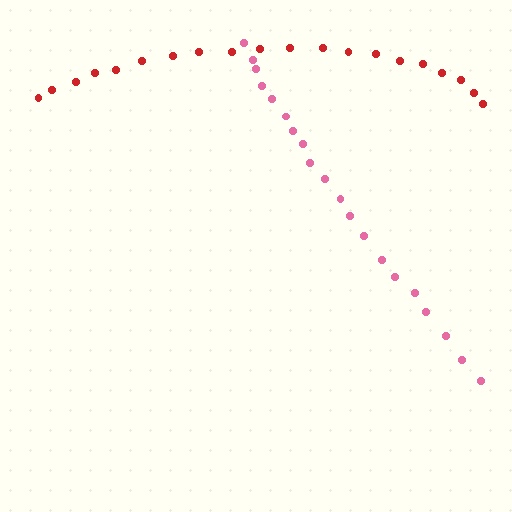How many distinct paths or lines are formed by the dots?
There are 2 distinct paths.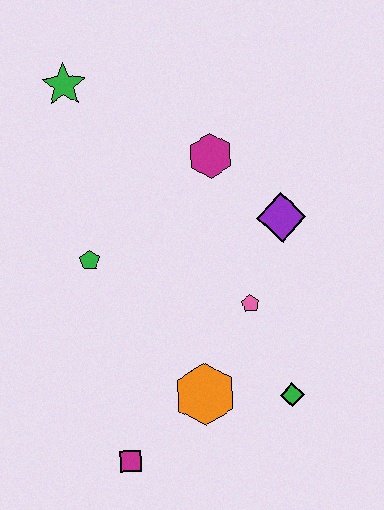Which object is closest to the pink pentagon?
The purple diamond is closest to the pink pentagon.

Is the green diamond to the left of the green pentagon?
No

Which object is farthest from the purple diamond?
The magenta square is farthest from the purple diamond.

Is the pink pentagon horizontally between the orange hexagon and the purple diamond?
Yes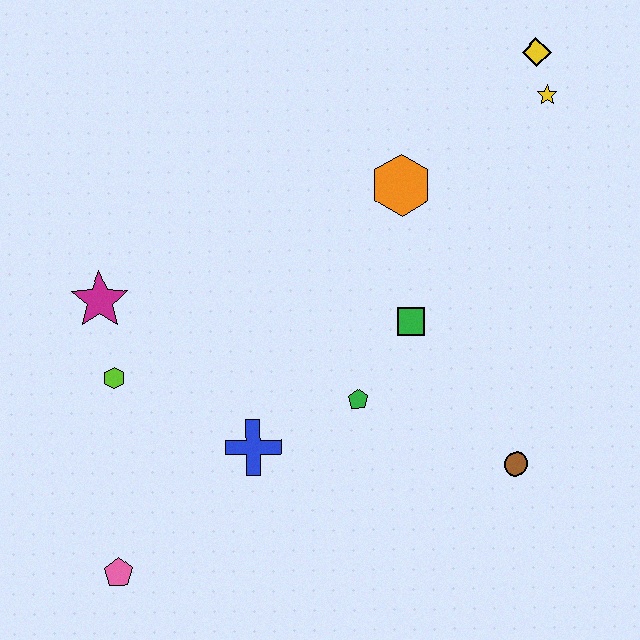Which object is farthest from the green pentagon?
The yellow diamond is farthest from the green pentagon.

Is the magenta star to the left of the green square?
Yes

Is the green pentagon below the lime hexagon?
Yes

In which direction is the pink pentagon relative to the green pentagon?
The pink pentagon is to the left of the green pentagon.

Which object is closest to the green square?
The green pentagon is closest to the green square.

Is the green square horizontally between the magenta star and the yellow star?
Yes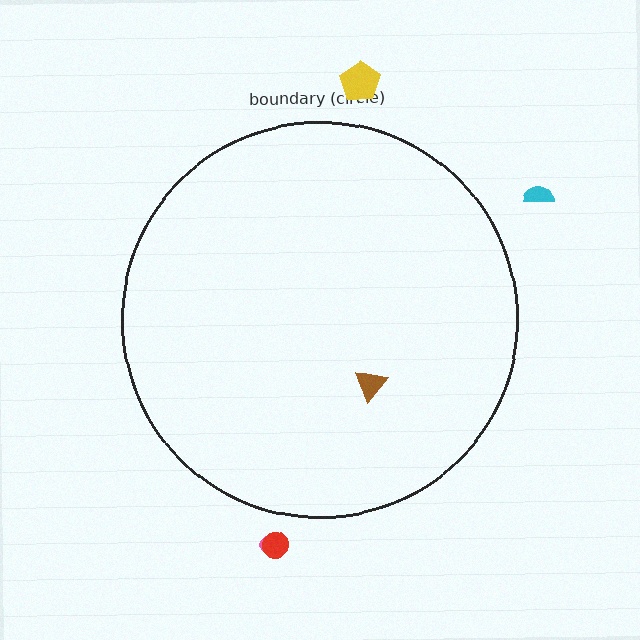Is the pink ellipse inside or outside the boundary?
Outside.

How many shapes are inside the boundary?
1 inside, 4 outside.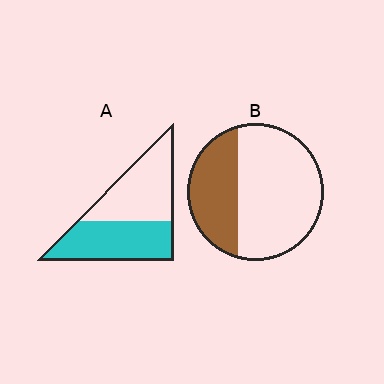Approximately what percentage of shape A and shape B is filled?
A is approximately 50% and B is approximately 35%.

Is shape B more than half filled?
No.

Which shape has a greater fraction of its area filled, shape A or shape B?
Shape A.